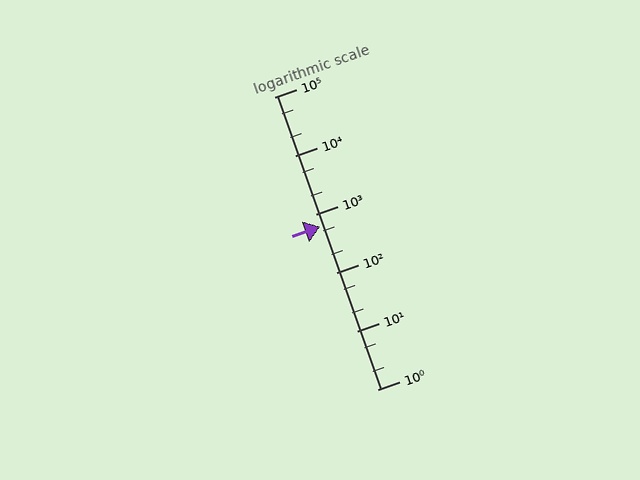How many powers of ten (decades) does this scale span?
The scale spans 5 decades, from 1 to 100000.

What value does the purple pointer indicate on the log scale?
The pointer indicates approximately 610.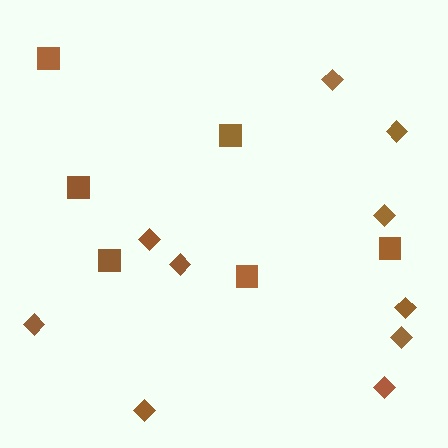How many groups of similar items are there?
There are 2 groups: one group of diamonds (10) and one group of squares (6).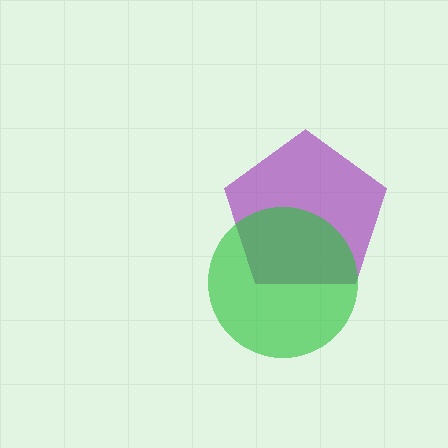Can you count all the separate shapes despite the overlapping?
Yes, there are 2 separate shapes.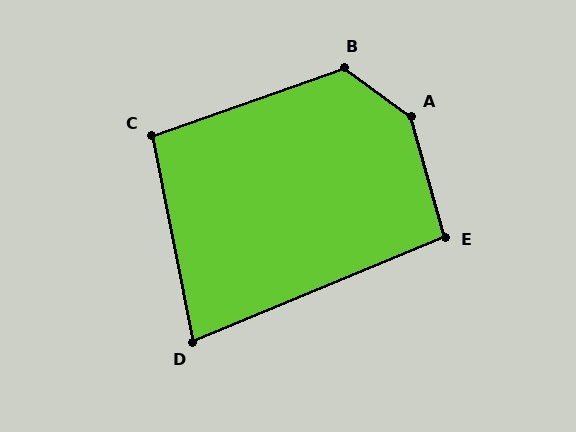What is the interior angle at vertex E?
Approximately 97 degrees (obtuse).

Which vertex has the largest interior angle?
A, at approximately 142 degrees.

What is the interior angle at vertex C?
Approximately 98 degrees (obtuse).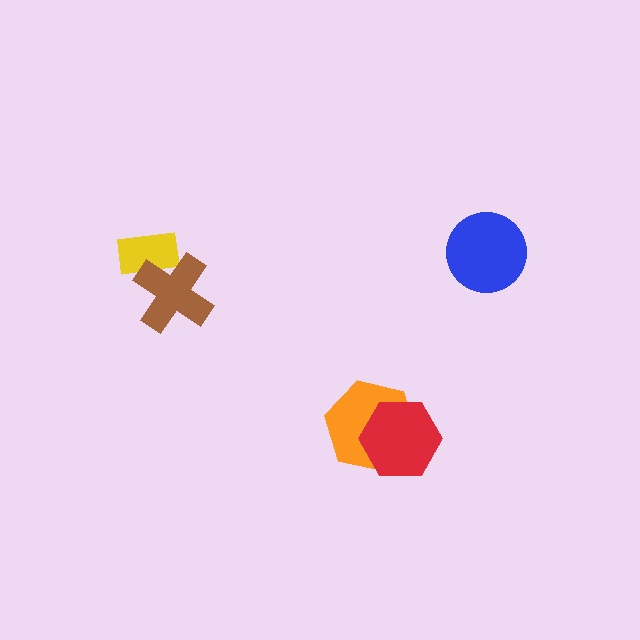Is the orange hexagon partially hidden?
Yes, it is partially covered by another shape.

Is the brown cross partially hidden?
No, no other shape covers it.